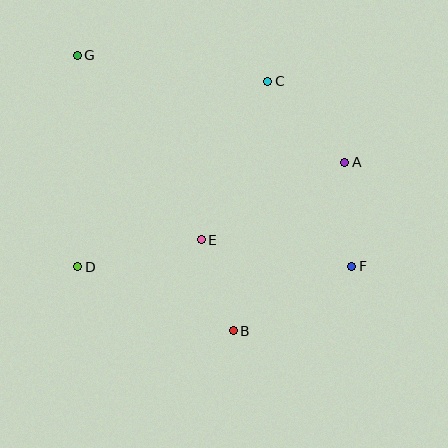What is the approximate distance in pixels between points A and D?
The distance between A and D is approximately 286 pixels.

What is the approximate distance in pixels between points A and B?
The distance between A and B is approximately 202 pixels.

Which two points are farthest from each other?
Points F and G are farthest from each other.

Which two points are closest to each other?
Points B and E are closest to each other.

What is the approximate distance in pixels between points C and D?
The distance between C and D is approximately 265 pixels.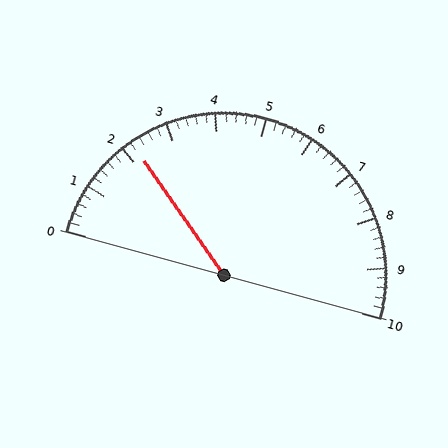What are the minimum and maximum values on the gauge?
The gauge ranges from 0 to 10.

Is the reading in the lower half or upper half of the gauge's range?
The reading is in the lower half of the range (0 to 10).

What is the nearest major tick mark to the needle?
The nearest major tick mark is 2.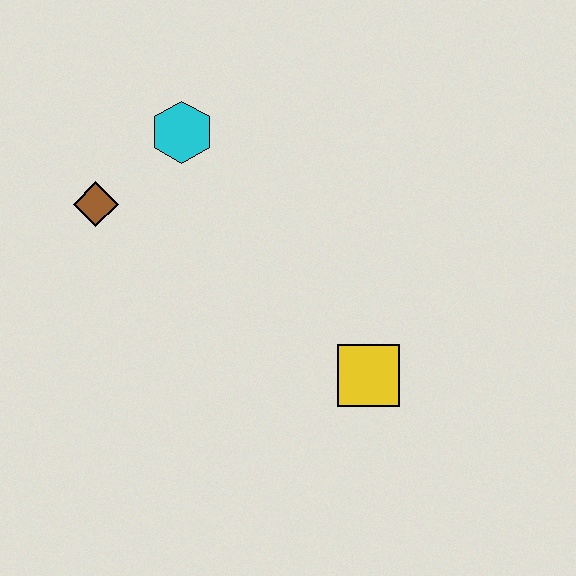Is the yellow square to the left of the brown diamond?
No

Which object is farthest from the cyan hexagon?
The yellow square is farthest from the cyan hexagon.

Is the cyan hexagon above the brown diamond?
Yes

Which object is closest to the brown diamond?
The cyan hexagon is closest to the brown diamond.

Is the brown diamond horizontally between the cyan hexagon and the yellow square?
No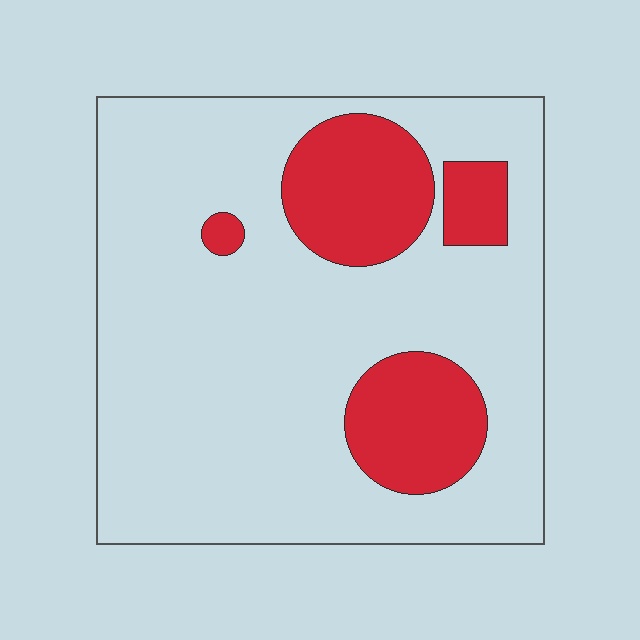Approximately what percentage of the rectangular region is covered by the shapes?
Approximately 20%.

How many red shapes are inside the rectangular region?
4.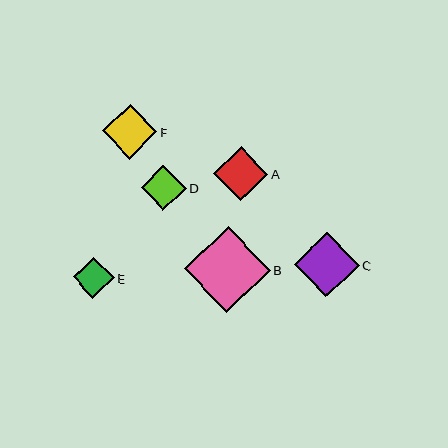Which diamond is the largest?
Diamond B is the largest with a size of approximately 86 pixels.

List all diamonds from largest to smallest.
From largest to smallest: B, C, F, A, D, E.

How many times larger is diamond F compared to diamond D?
Diamond F is approximately 1.2 times the size of diamond D.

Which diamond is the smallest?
Diamond E is the smallest with a size of approximately 41 pixels.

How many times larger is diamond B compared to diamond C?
Diamond B is approximately 1.3 times the size of diamond C.